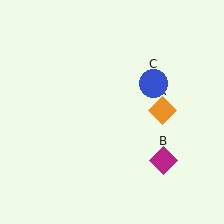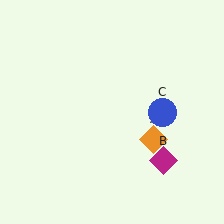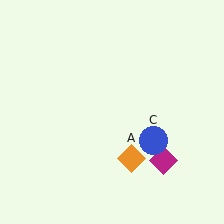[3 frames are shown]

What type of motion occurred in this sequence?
The orange diamond (object A), blue circle (object C) rotated clockwise around the center of the scene.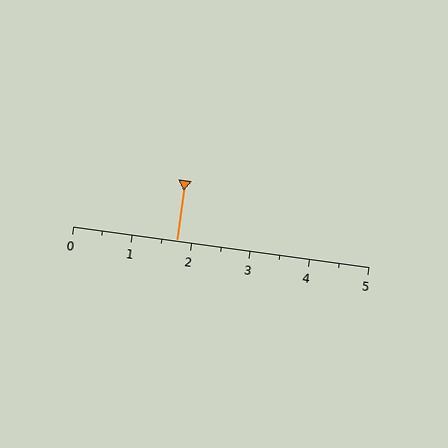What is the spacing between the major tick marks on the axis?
The major ticks are spaced 1 apart.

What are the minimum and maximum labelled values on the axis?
The axis runs from 0 to 5.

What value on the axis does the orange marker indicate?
The marker indicates approximately 1.8.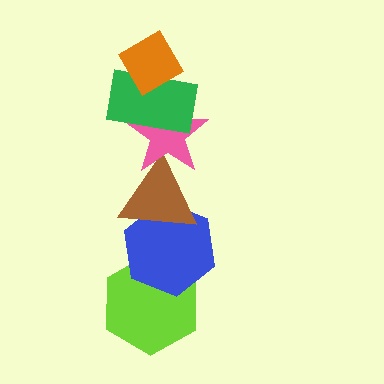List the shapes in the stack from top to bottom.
From top to bottom: the orange diamond, the green rectangle, the pink star, the brown triangle, the blue hexagon, the lime hexagon.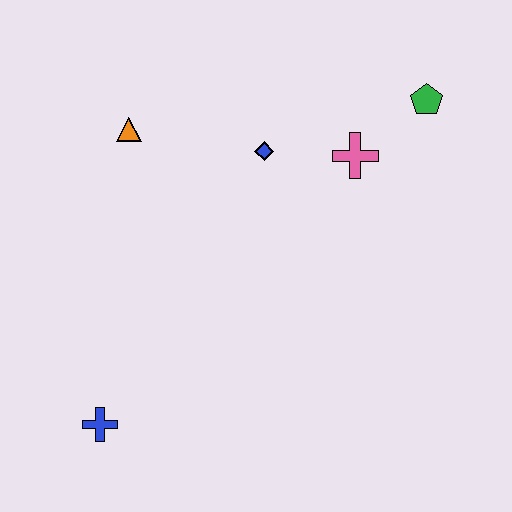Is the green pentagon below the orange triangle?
No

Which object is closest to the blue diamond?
The pink cross is closest to the blue diamond.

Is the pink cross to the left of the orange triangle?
No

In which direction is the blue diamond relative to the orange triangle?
The blue diamond is to the right of the orange triangle.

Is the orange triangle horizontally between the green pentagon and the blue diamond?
No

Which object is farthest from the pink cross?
The blue cross is farthest from the pink cross.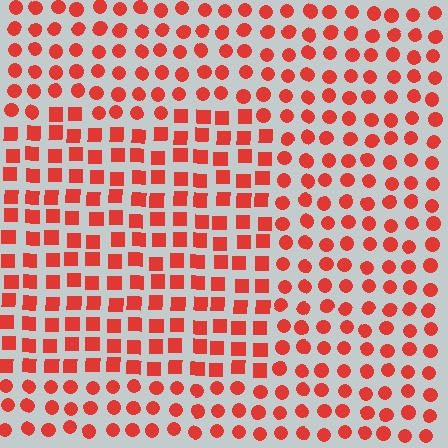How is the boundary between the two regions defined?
The boundary is defined by a change in element shape: squares inside vs. circles outside. All elements share the same color and spacing.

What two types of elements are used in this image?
The image uses squares inside the rectangle region and circles outside it.